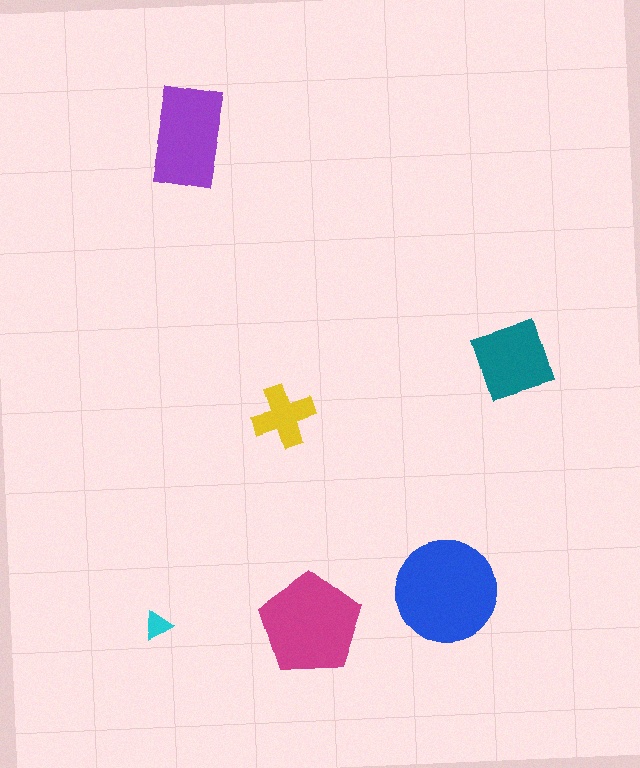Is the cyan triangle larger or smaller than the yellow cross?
Smaller.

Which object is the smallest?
The cyan triangle.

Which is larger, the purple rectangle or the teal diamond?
The purple rectangle.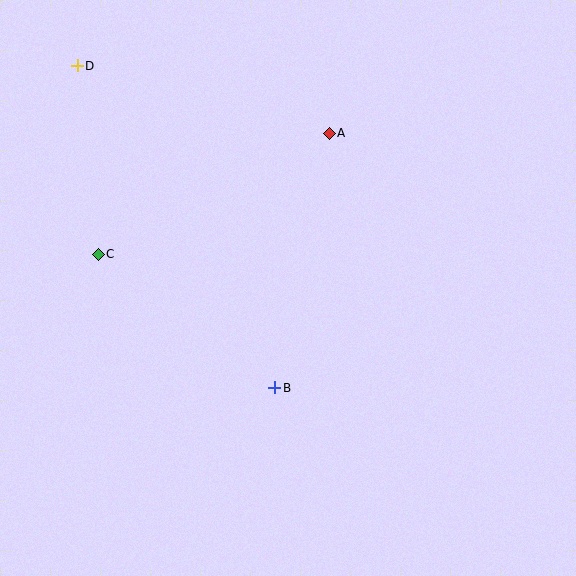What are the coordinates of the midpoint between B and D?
The midpoint between B and D is at (176, 227).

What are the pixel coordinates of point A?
Point A is at (329, 133).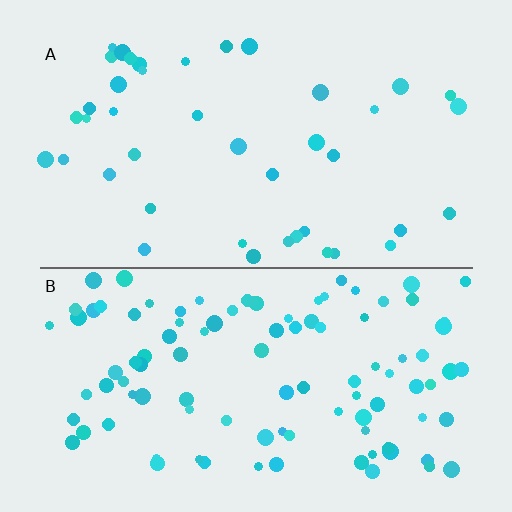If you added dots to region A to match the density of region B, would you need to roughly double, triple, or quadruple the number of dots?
Approximately double.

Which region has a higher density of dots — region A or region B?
B (the bottom).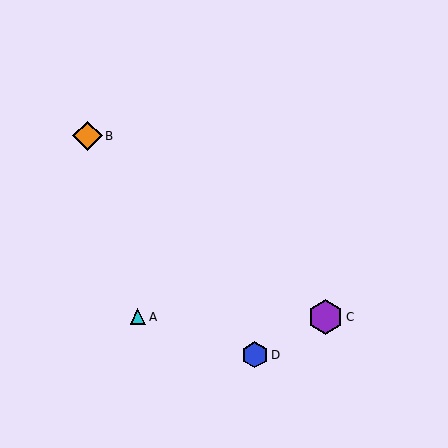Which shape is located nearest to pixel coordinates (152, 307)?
The cyan triangle (labeled A) at (138, 317) is nearest to that location.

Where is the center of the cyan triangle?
The center of the cyan triangle is at (138, 317).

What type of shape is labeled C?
Shape C is a purple hexagon.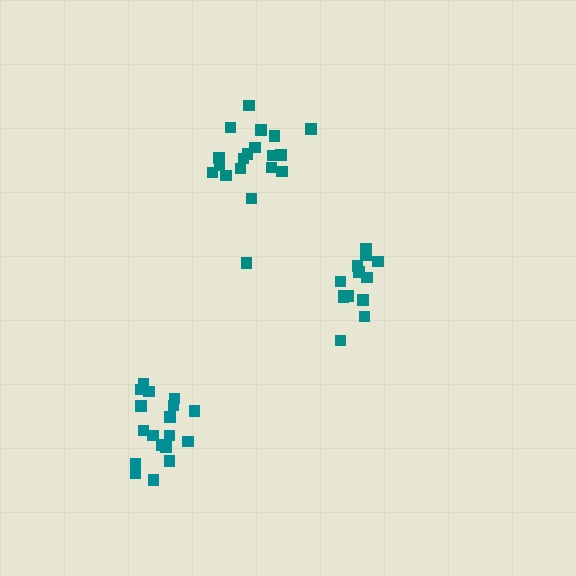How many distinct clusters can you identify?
There are 3 distinct clusters.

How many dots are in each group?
Group 1: 19 dots, Group 2: 18 dots, Group 3: 14 dots (51 total).